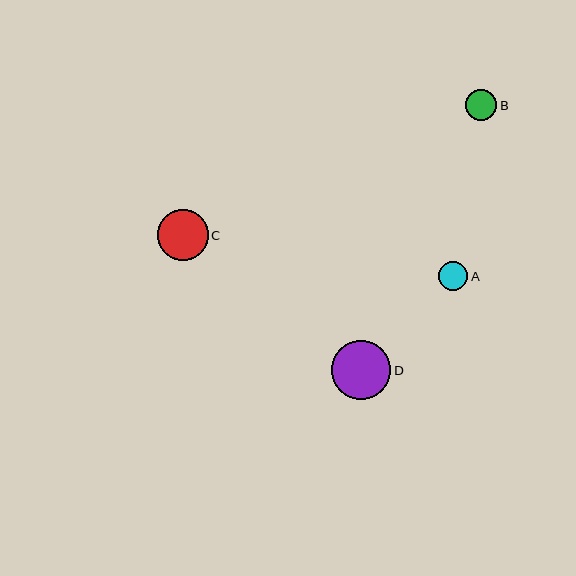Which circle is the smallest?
Circle A is the smallest with a size of approximately 29 pixels.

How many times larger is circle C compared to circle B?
Circle C is approximately 1.6 times the size of circle B.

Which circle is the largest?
Circle D is the largest with a size of approximately 59 pixels.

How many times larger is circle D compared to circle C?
Circle D is approximately 1.2 times the size of circle C.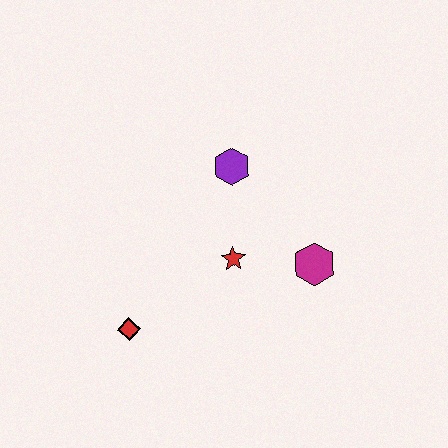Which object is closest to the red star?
The magenta hexagon is closest to the red star.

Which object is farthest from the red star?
The red diamond is farthest from the red star.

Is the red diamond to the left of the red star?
Yes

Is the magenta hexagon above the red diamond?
Yes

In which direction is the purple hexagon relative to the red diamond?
The purple hexagon is above the red diamond.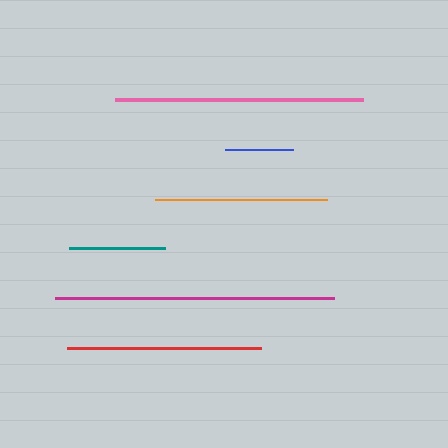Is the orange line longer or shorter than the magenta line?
The magenta line is longer than the orange line.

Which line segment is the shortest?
The blue line is the shortest at approximately 68 pixels.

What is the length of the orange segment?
The orange segment is approximately 172 pixels long.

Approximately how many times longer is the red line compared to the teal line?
The red line is approximately 2.0 times the length of the teal line.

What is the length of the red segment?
The red segment is approximately 195 pixels long.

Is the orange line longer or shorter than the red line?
The red line is longer than the orange line.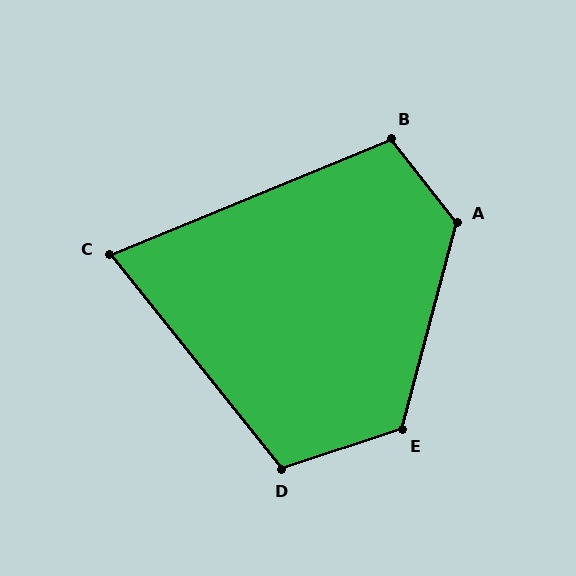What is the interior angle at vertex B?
Approximately 106 degrees (obtuse).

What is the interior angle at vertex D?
Approximately 110 degrees (obtuse).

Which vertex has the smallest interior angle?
C, at approximately 74 degrees.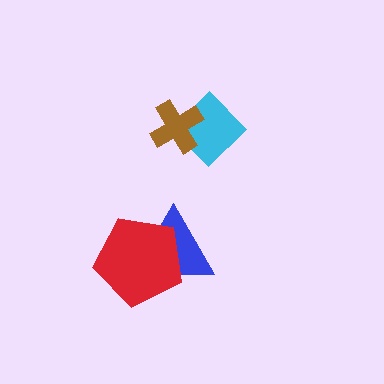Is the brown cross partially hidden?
No, no other shape covers it.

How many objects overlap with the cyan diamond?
1 object overlaps with the cyan diamond.